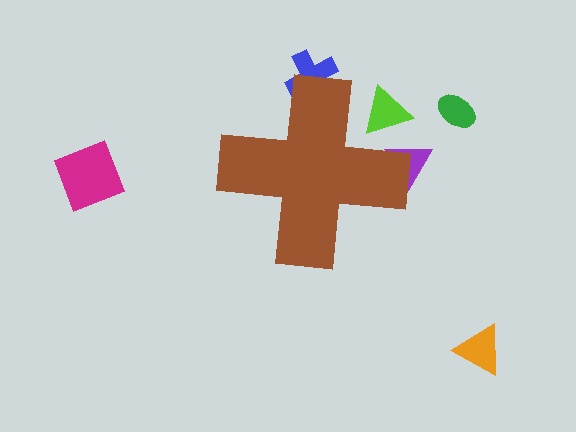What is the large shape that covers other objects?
A brown cross.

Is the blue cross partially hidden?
Yes, the blue cross is partially hidden behind the brown cross.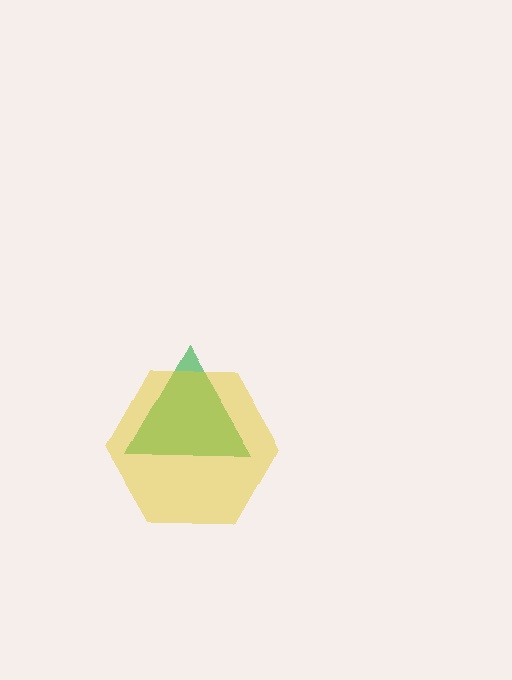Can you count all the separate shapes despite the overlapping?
Yes, there are 2 separate shapes.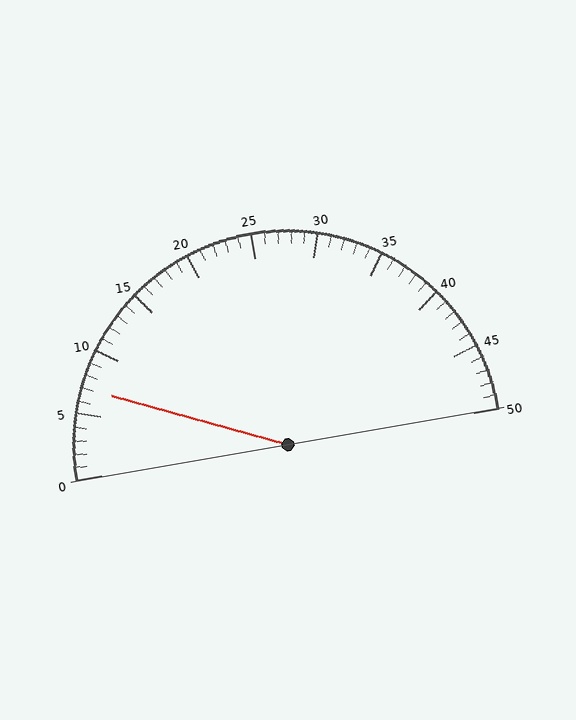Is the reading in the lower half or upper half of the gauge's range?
The reading is in the lower half of the range (0 to 50).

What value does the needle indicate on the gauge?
The needle indicates approximately 7.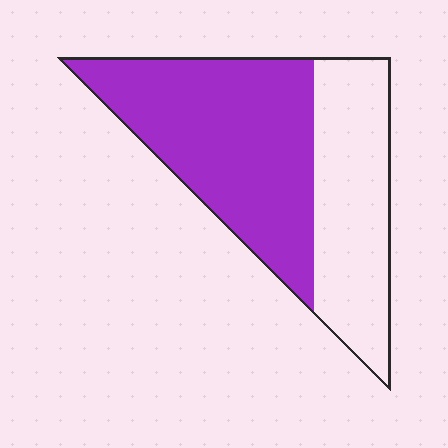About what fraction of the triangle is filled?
About three fifths (3/5).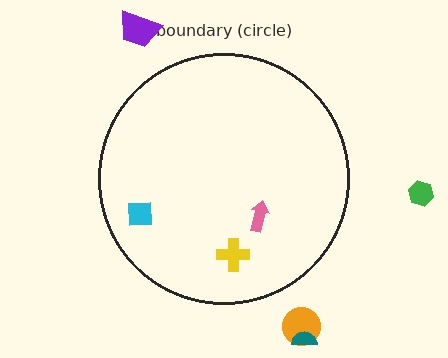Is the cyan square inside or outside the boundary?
Inside.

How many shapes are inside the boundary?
3 inside, 4 outside.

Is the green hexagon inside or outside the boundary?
Outside.